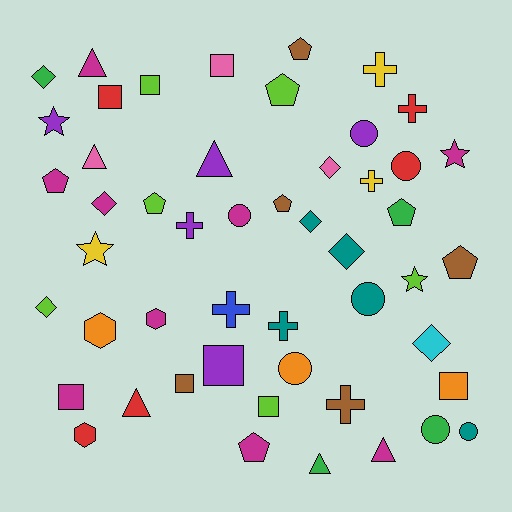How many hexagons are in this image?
There are 3 hexagons.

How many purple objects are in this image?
There are 5 purple objects.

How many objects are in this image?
There are 50 objects.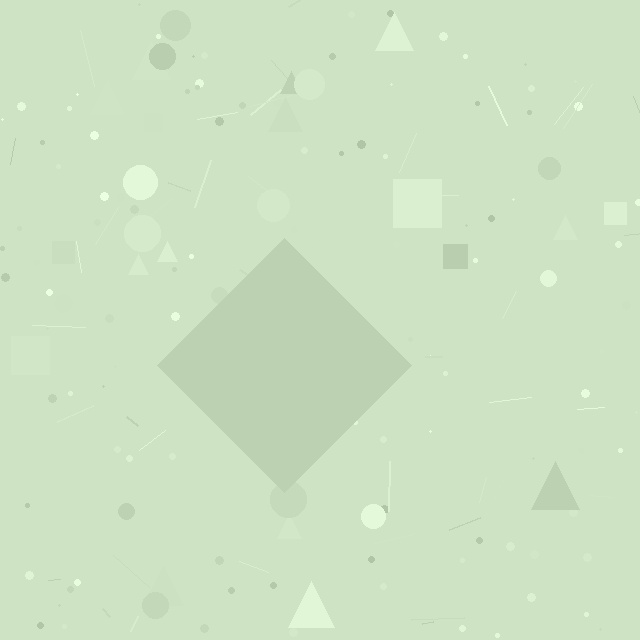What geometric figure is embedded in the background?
A diamond is embedded in the background.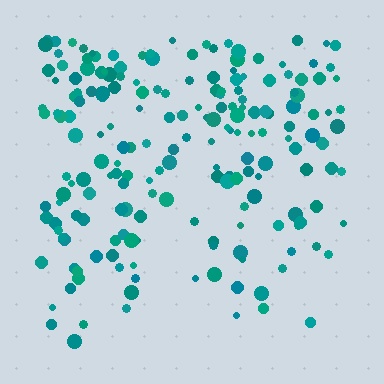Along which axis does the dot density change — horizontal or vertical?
Vertical.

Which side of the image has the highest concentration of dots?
The top.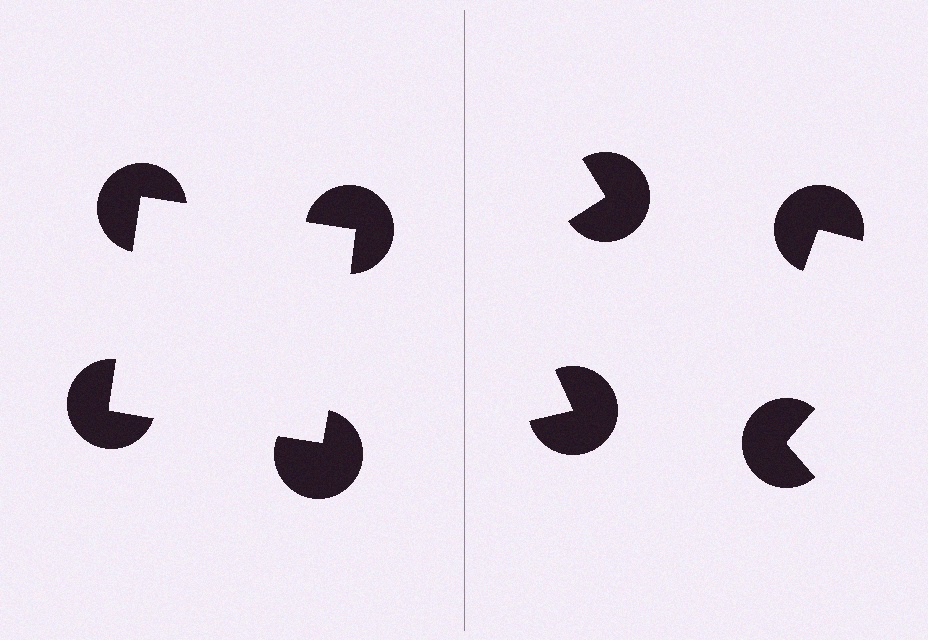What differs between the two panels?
The pac-man discs are positioned identically on both sides; only the wedge orientations differ. On the left they align to a square; on the right they are misaligned.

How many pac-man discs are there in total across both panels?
8 — 4 on each side.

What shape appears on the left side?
An illusory square.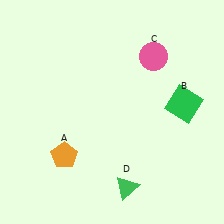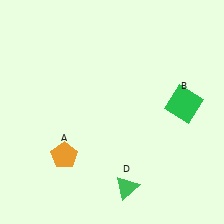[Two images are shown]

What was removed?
The pink circle (C) was removed in Image 2.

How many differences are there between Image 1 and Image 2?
There is 1 difference between the two images.